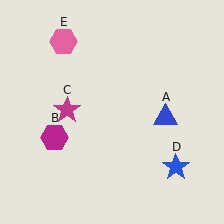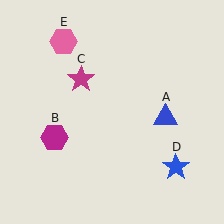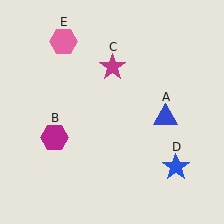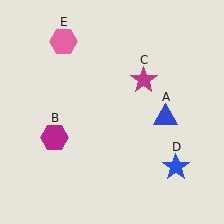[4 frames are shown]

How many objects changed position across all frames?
1 object changed position: magenta star (object C).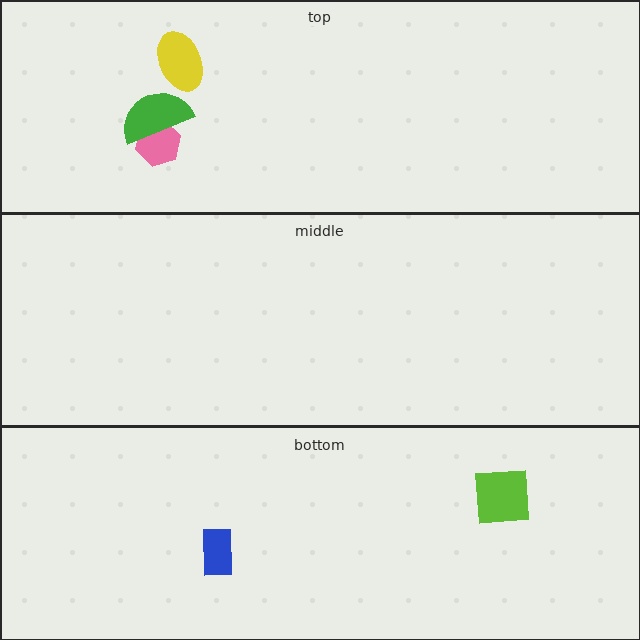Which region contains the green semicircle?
The top region.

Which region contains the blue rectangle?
The bottom region.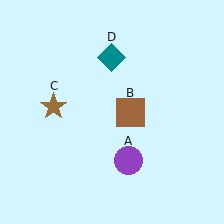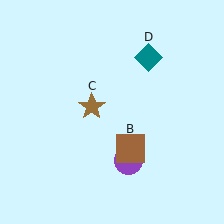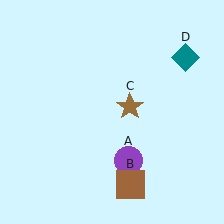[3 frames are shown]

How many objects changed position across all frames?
3 objects changed position: brown square (object B), brown star (object C), teal diamond (object D).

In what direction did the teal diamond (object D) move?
The teal diamond (object D) moved right.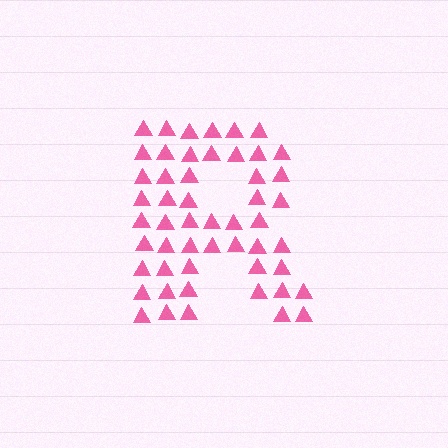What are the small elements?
The small elements are triangles.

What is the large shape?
The large shape is the letter R.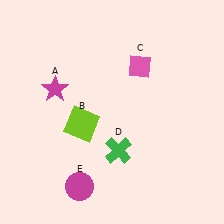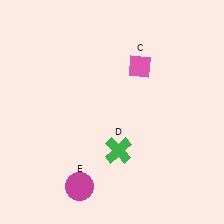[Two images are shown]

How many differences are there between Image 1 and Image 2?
There are 2 differences between the two images.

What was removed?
The magenta star (A), the lime square (B) were removed in Image 2.